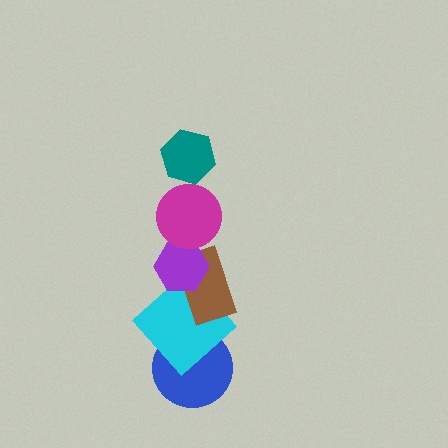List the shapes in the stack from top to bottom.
From top to bottom: the teal hexagon, the magenta circle, the purple hexagon, the brown rectangle, the cyan diamond, the blue circle.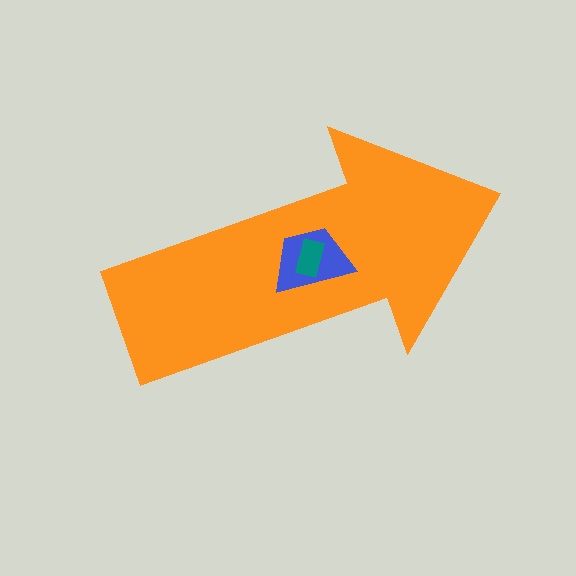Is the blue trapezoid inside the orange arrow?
Yes.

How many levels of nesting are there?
3.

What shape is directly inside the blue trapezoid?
The teal rectangle.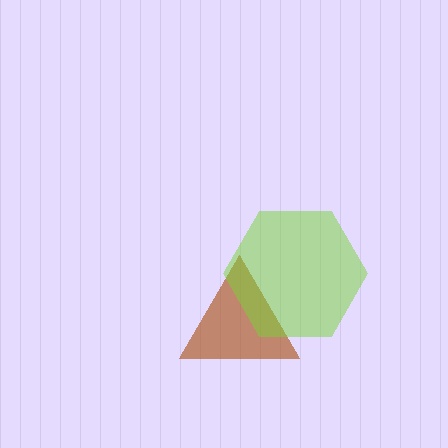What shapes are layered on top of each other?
The layered shapes are: a brown triangle, a lime hexagon.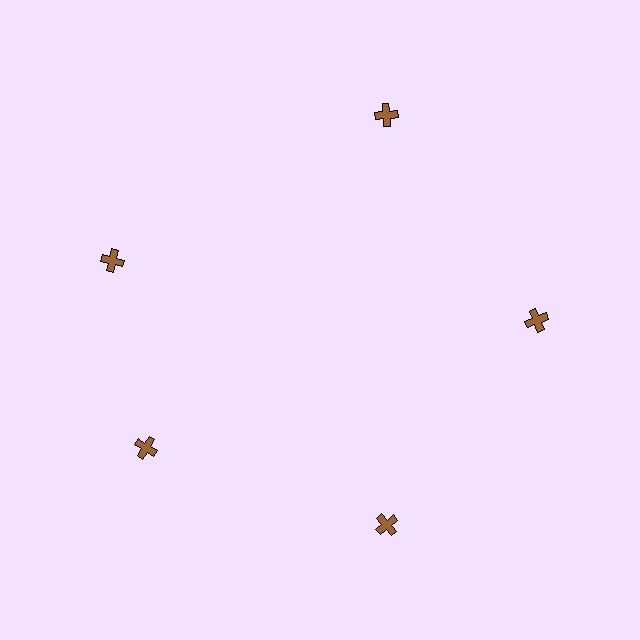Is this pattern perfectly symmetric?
No. The 5 brown crosses are arranged in a ring, but one element near the 10 o'clock position is rotated out of alignment along the ring, breaking the 5-fold rotational symmetry.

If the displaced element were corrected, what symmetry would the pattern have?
It would have 5-fold rotational symmetry — the pattern would map onto itself every 72 degrees.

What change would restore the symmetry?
The symmetry would be restored by rotating it back into even spacing with its neighbors so that all 5 crosses sit at equal angles and equal distance from the center.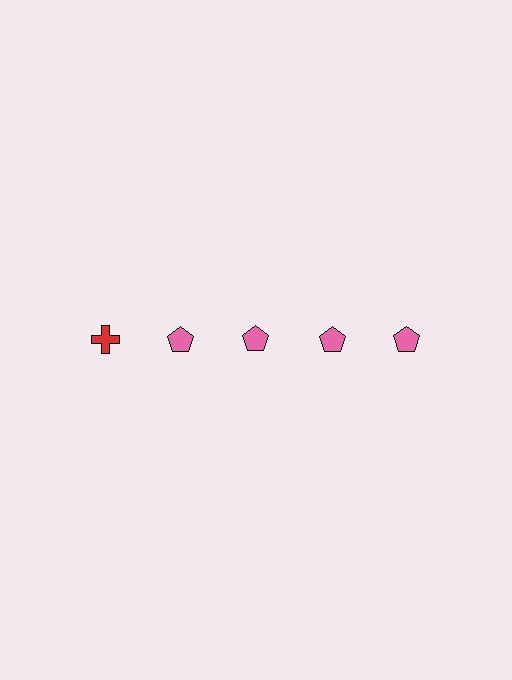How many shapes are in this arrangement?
There are 5 shapes arranged in a grid pattern.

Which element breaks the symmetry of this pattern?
The red cross in the top row, leftmost column breaks the symmetry. All other shapes are pink pentagons.